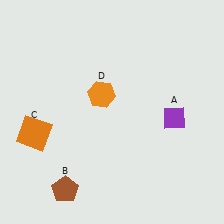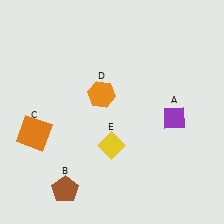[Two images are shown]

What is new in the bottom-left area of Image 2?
A yellow diamond (E) was added in the bottom-left area of Image 2.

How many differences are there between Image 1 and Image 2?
There is 1 difference between the two images.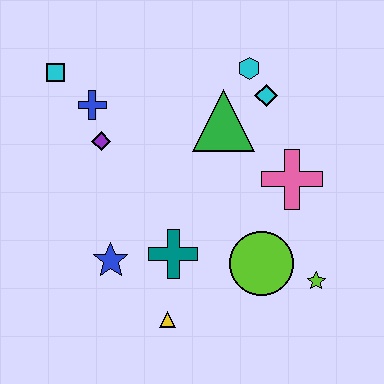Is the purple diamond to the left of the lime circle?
Yes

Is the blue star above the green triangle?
No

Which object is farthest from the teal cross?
The cyan square is farthest from the teal cross.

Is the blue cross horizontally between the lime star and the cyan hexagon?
No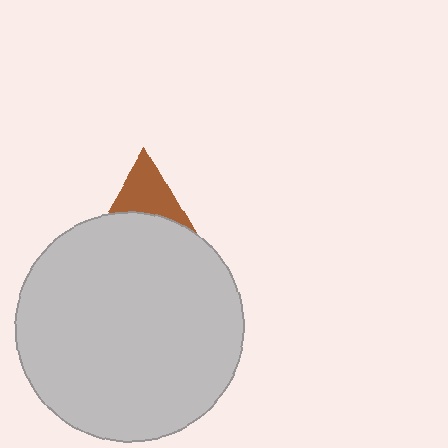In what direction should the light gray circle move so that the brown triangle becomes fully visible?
The light gray circle should move down. That is the shortest direction to clear the overlap and leave the brown triangle fully visible.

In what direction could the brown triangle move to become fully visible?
The brown triangle could move up. That would shift it out from behind the light gray circle entirely.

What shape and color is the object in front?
The object in front is a light gray circle.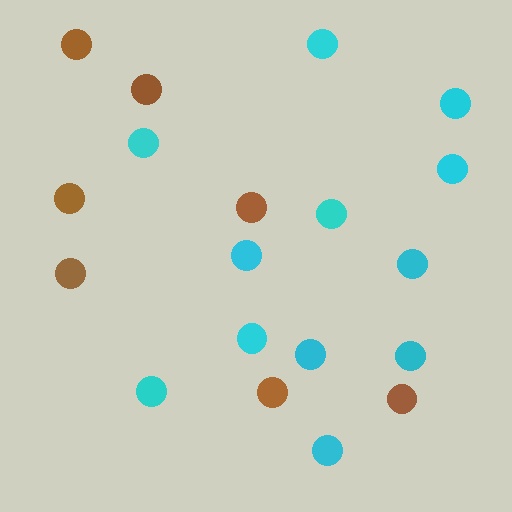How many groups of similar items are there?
There are 2 groups: one group of brown circles (7) and one group of cyan circles (12).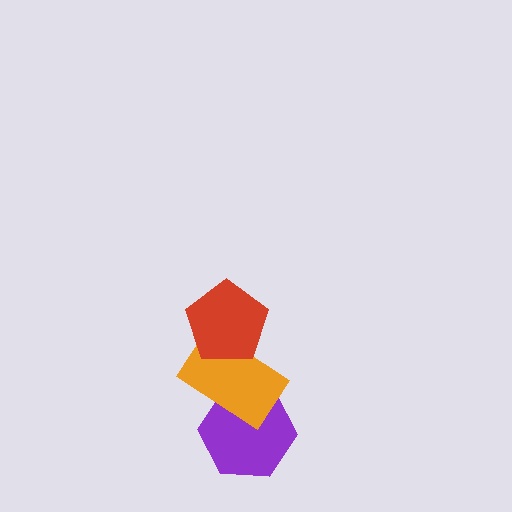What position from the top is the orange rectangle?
The orange rectangle is 2nd from the top.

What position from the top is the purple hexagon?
The purple hexagon is 3rd from the top.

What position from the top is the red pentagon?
The red pentagon is 1st from the top.